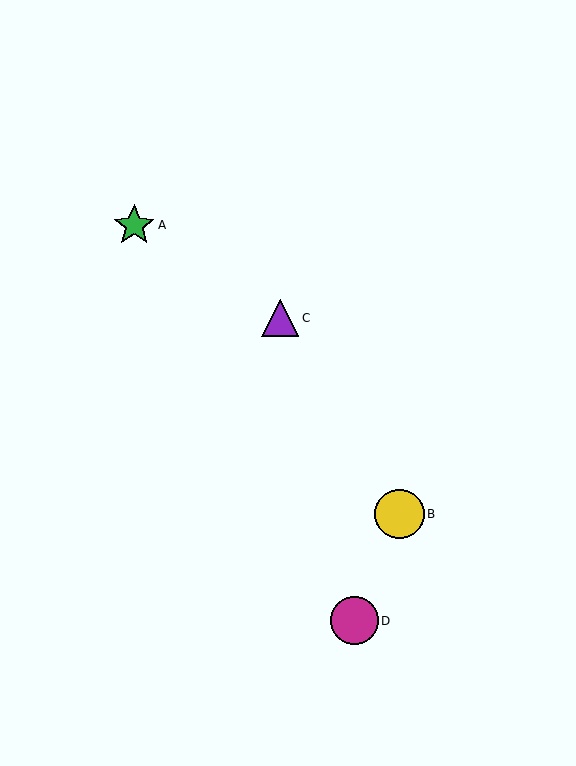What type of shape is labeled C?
Shape C is a purple triangle.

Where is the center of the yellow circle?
The center of the yellow circle is at (399, 514).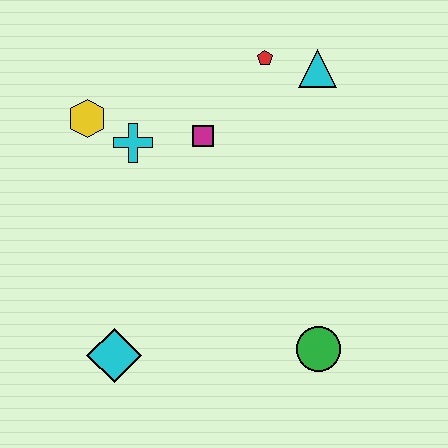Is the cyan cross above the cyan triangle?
No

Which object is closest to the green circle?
The cyan diamond is closest to the green circle.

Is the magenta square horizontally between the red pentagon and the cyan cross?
Yes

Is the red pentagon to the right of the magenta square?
Yes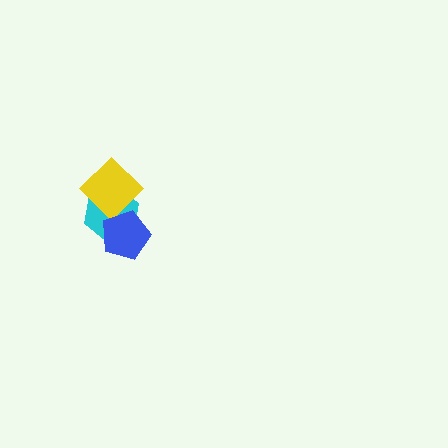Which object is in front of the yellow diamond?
The blue pentagon is in front of the yellow diamond.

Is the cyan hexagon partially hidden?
Yes, it is partially covered by another shape.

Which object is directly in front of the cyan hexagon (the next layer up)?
The yellow diamond is directly in front of the cyan hexagon.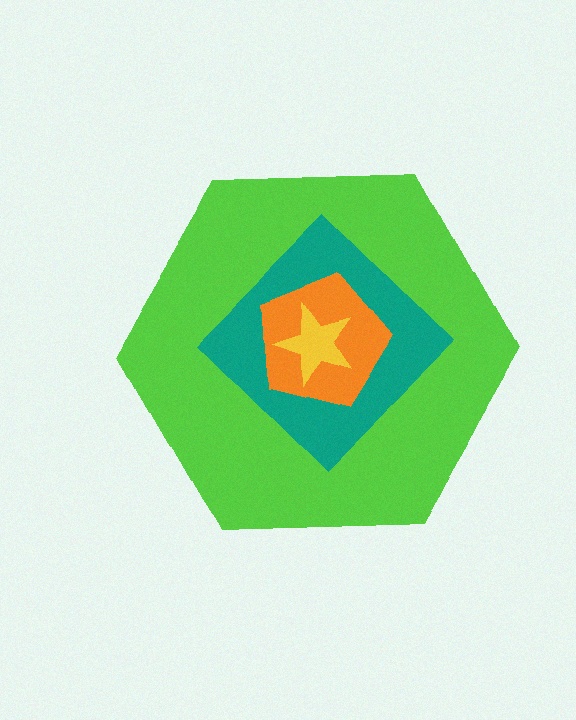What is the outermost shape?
The lime hexagon.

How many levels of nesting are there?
4.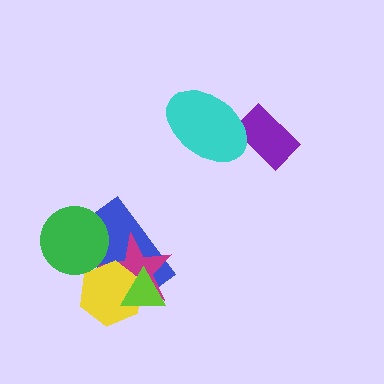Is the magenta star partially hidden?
Yes, it is partially covered by another shape.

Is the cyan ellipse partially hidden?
No, no other shape covers it.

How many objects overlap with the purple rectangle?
1 object overlaps with the purple rectangle.